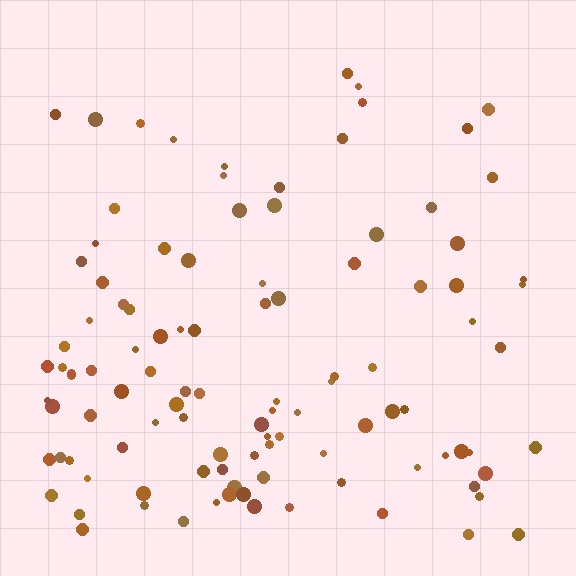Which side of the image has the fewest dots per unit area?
The top.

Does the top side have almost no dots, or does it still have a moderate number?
Still a moderate number, just noticeably fewer than the bottom.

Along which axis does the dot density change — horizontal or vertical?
Vertical.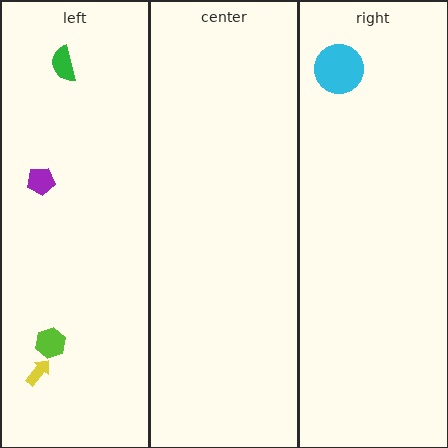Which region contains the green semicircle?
The left region.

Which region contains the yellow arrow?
The left region.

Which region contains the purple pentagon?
The left region.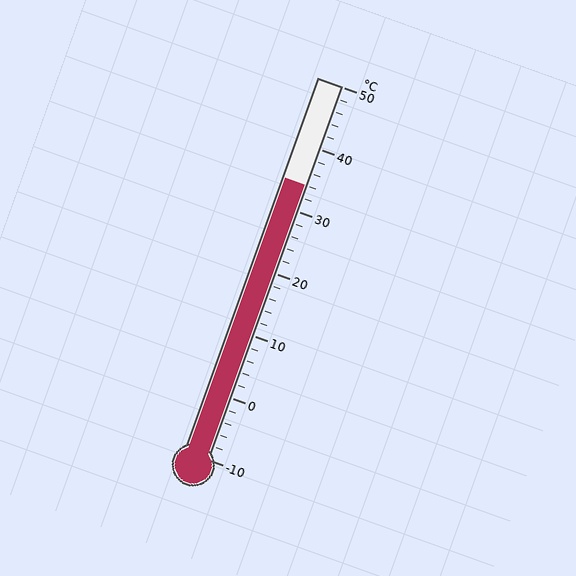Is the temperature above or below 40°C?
The temperature is below 40°C.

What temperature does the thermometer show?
The thermometer shows approximately 34°C.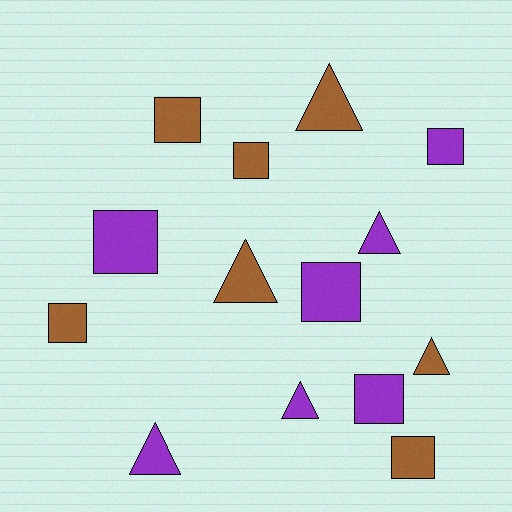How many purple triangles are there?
There are 3 purple triangles.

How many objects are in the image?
There are 14 objects.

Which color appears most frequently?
Brown, with 7 objects.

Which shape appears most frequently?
Square, with 8 objects.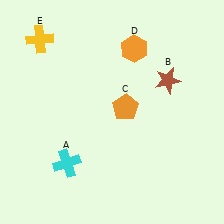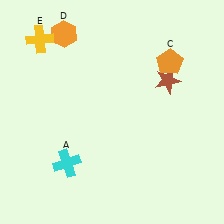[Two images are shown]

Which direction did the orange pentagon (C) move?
The orange pentagon (C) moved up.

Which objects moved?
The objects that moved are: the orange pentagon (C), the orange hexagon (D).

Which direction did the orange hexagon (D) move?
The orange hexagon (D) moved left.